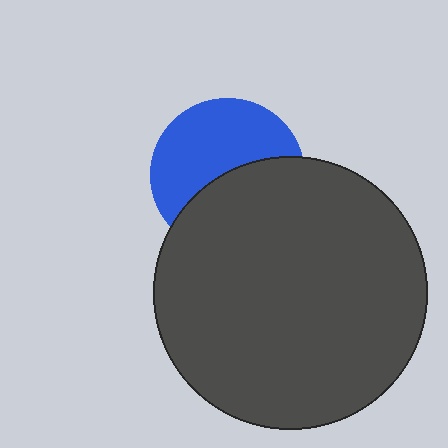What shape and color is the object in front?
The object in front is a dark gray circle.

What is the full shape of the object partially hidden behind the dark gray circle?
The partially hidden object is a blue circle.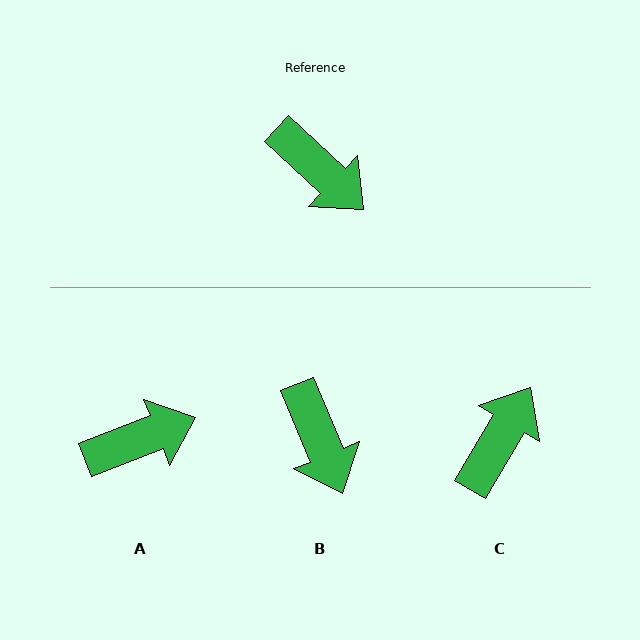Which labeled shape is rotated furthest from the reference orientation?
C, about 103 degrees away.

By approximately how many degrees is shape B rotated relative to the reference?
Approximately 24 degrees clockwise.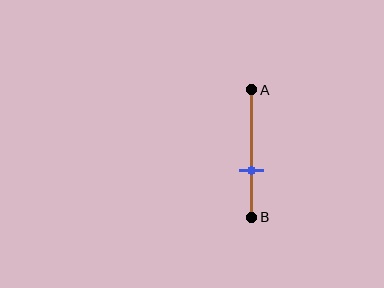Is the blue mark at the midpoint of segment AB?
No, the mark is at about 65% from A, not at the 50% midpoint.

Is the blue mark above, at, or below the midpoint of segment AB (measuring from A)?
The blue mark is below the midpoint of segment AB.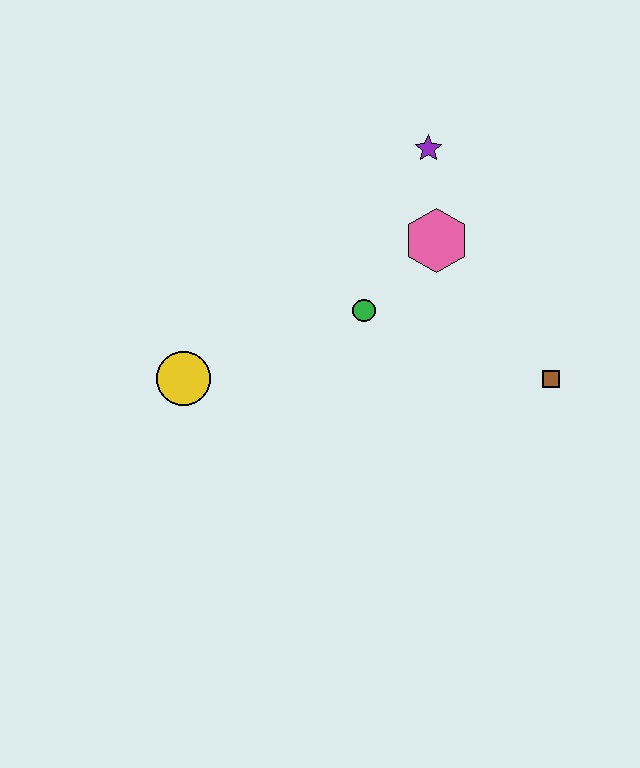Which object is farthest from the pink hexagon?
The yellow circle is farthest from the pink hexagon.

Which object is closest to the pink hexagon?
The purple star is closest to the pink hexagon.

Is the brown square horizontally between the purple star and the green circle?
No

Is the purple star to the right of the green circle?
Yes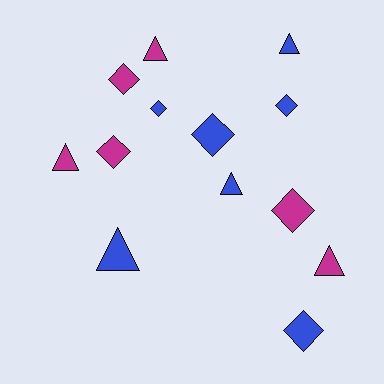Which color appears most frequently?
Blue, with 7 objects.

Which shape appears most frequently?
Diamond, with 7 objects.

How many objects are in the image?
There are 13 objects.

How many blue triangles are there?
There are 3 blue triangles.